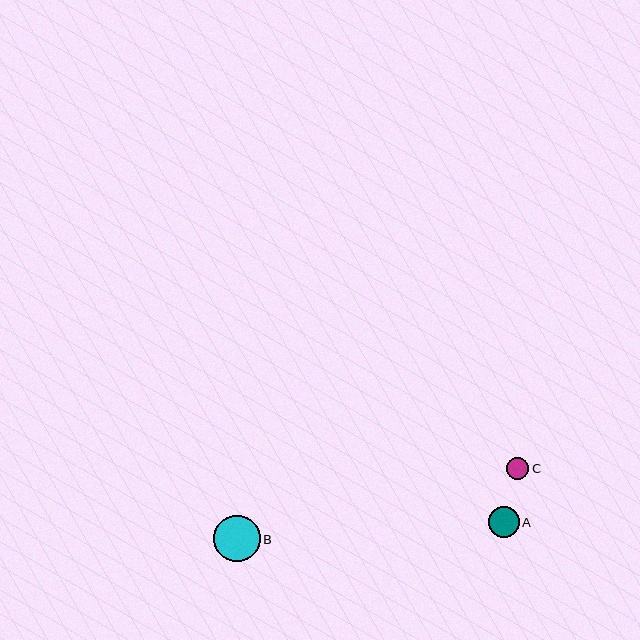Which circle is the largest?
Circle B is the largest with a size of approximately 46 pixels.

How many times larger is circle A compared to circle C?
Circle A is approximately 1.4 times the size of circle C.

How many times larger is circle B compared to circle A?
Circle B is approximately 1.5 times the size of circle A.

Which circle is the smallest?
Circle C is the smallest with a size of approximately 22 pixels.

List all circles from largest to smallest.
From largest to smallest: B, A, C.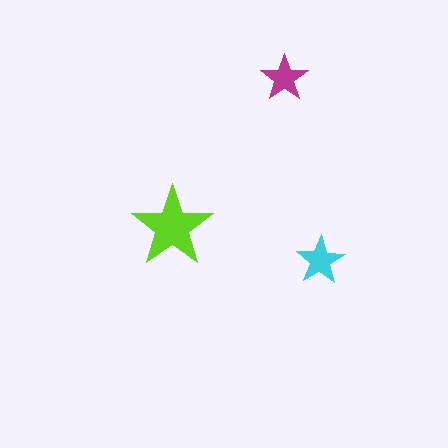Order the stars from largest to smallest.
the lime one, the cyan one, the magenta one.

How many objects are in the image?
There are 3 objects in the image.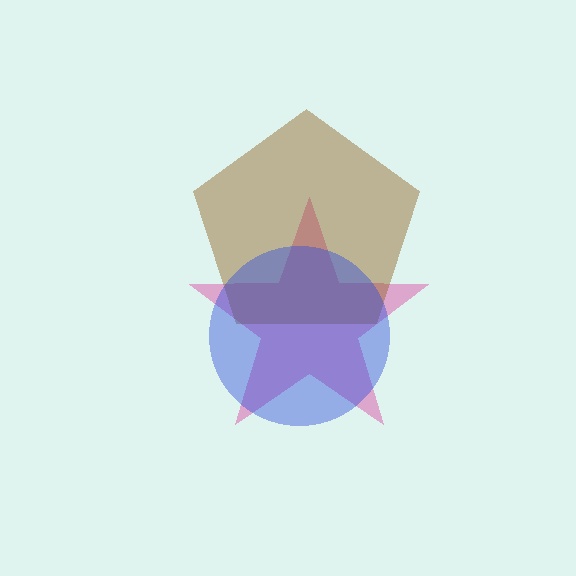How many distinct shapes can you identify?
There are 3 distinct shapes: a magenta star, a brown pentagon, a blue circle.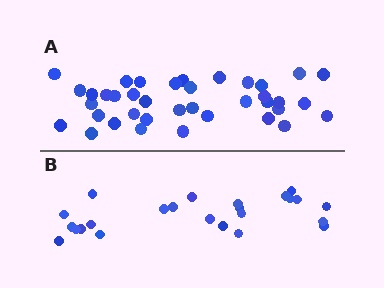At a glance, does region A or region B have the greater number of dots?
Region A (the top region) has more dots.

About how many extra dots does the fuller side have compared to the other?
Region A has approximately 15 more dots than region B.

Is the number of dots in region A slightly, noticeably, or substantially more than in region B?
Region A has substantially more. The ratio is roughly 1.6 to 1.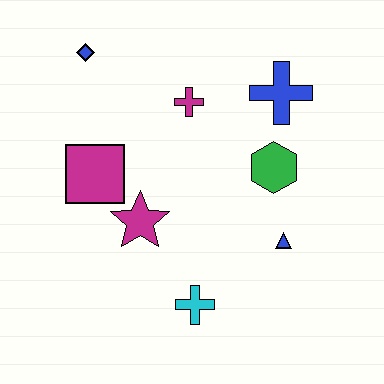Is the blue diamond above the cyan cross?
Yes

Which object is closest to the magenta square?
The magenta star is closest to the magenta square.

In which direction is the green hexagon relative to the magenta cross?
The green hexagon is to the right of the magenta cross.